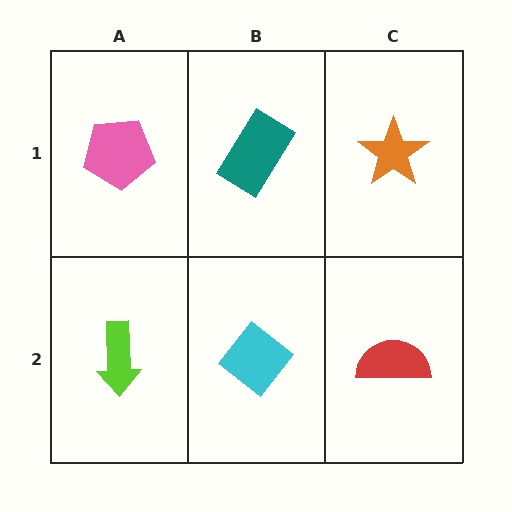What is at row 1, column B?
A teal rectangle.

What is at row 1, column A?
A pink pentagon.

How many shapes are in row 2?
3 shapes.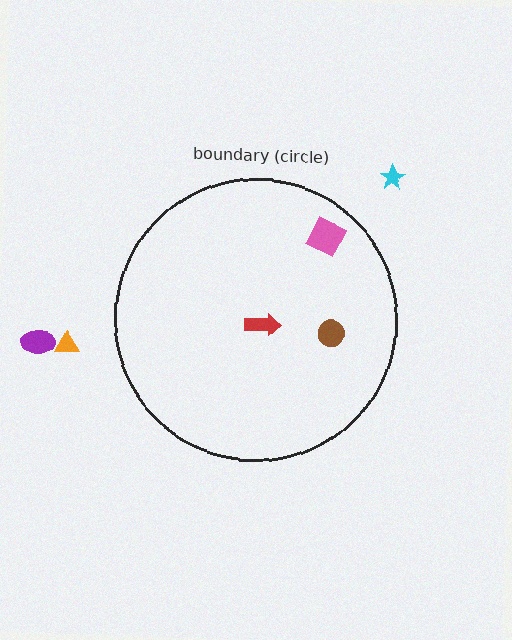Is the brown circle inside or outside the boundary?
Inside.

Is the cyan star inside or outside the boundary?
Outside.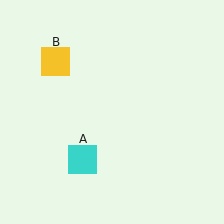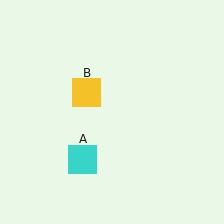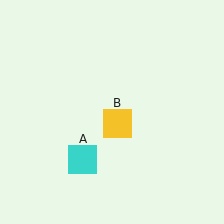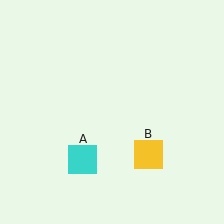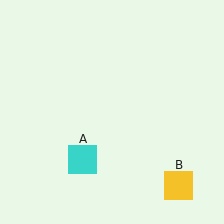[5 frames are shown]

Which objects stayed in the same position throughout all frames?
Cyan square (object A) remained stationary.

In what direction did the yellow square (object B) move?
The yellow square (object B) moved down and to the right.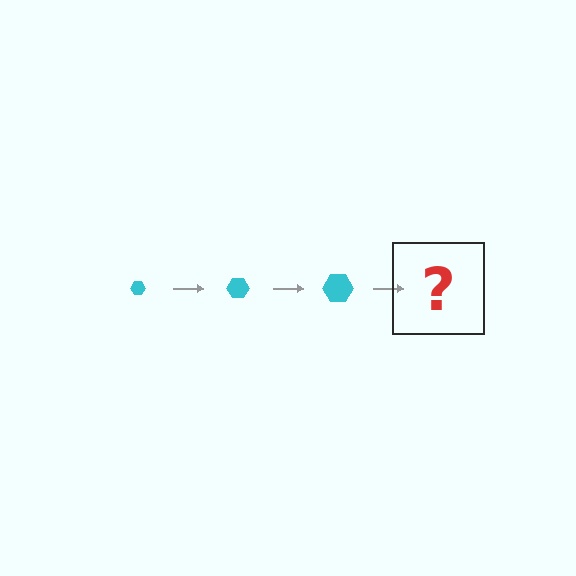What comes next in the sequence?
The next element should be a cyan hexagon, larger than the previous one.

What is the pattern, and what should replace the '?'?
The pattern is that the hexagon gets progressively larger each step. The '?' should be a cyan hexagon, larger than the previous one.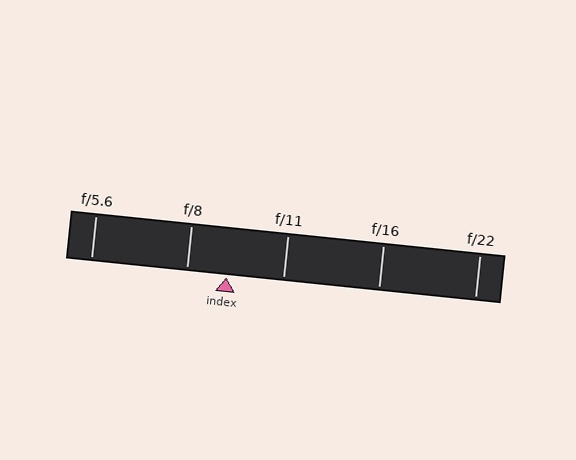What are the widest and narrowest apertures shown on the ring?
The widest aperture shown is f/5.6 and the narrowest is f/22.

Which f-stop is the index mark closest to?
The index mark is closest to f/8.